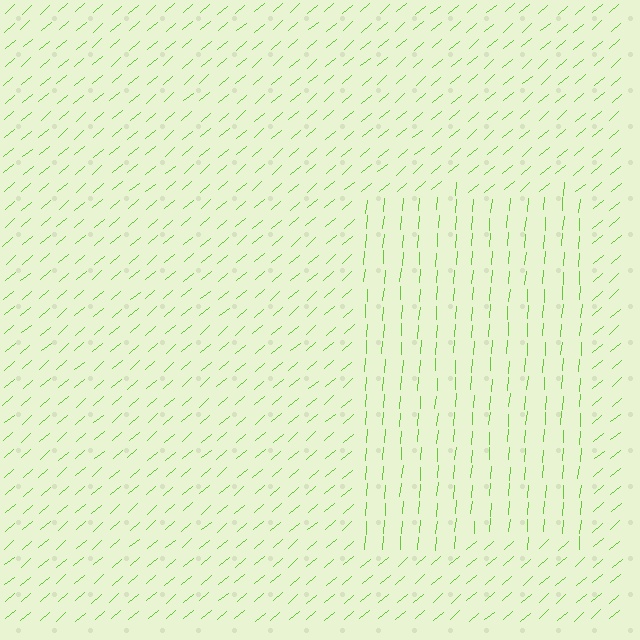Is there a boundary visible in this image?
Yes, there is a texture boundary formed by a change in line orientation.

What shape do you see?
I see a rectangle.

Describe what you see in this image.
The image is filled with small lime line segments. A rectangle region in the image has lines oriented differently from the surrounding lines, creating a visible texture boundary.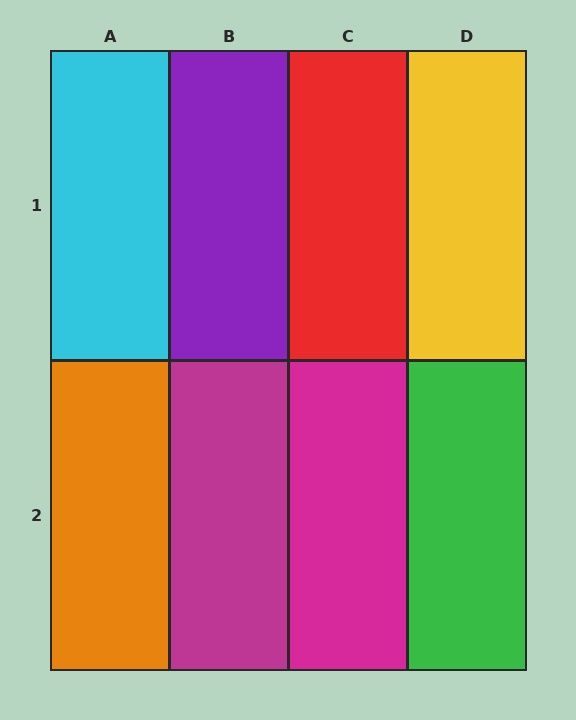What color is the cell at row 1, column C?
Red.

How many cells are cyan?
1 cell is cyan.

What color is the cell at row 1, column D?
Yellow.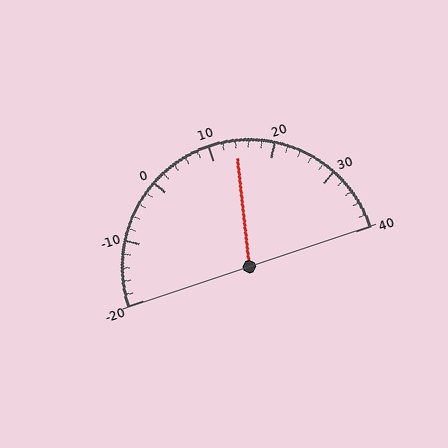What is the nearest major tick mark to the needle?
The nearest major tick mark is 10.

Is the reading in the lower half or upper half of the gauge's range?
The reading is in the upper half of the range (-20 to 40).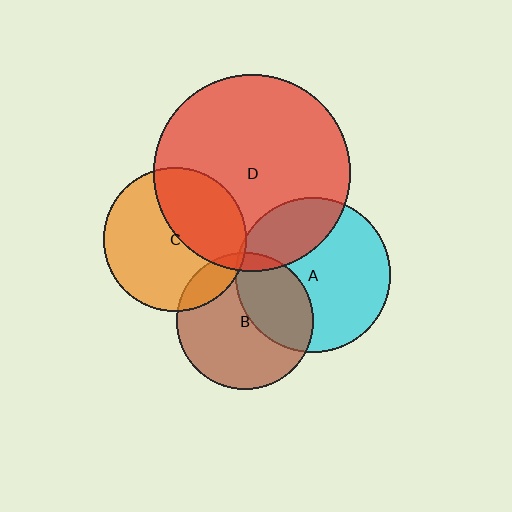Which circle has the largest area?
Circle D (red).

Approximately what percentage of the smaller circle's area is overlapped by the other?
Approximately 5%.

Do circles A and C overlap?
Yes.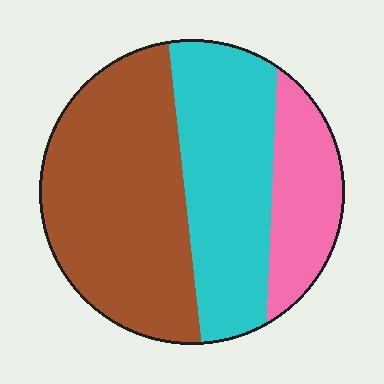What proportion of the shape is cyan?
Cyan covers about 35% of the shape.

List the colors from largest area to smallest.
From largest to smallest: brown, cyan, pink.